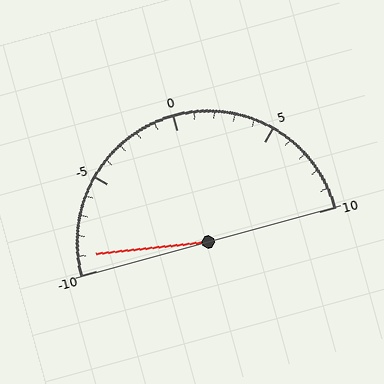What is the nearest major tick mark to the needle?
The nearest major tick mark is -10.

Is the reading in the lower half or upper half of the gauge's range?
The reading is in the lower half of the range (-10 to 10).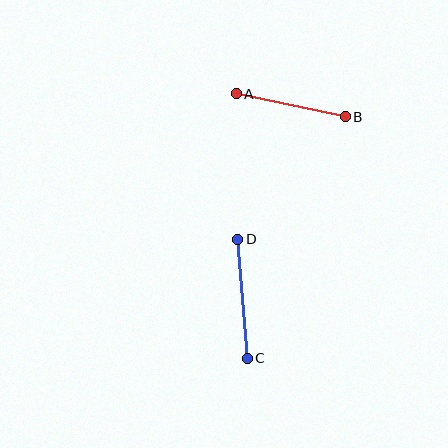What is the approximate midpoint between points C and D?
The midpoint is at approximately (242, 299) pixels.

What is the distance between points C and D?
The distance is approximately 120 pixels.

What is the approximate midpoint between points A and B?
The midpoint is at approximately (291, 105) pixels.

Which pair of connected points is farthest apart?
Points C and D are farthest apart.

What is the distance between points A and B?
The distance is approximately 112 pixels.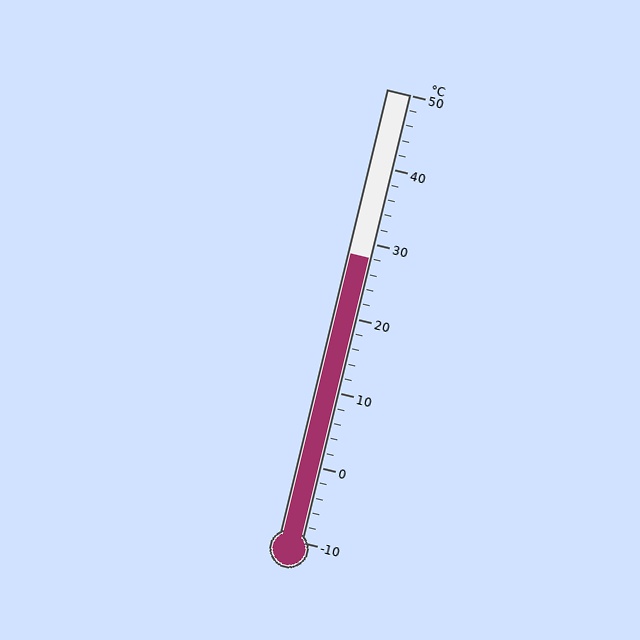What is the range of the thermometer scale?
The thermometer scale ranges from -10°C to 50°C.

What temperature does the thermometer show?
The thermometer shows approximately 28°C.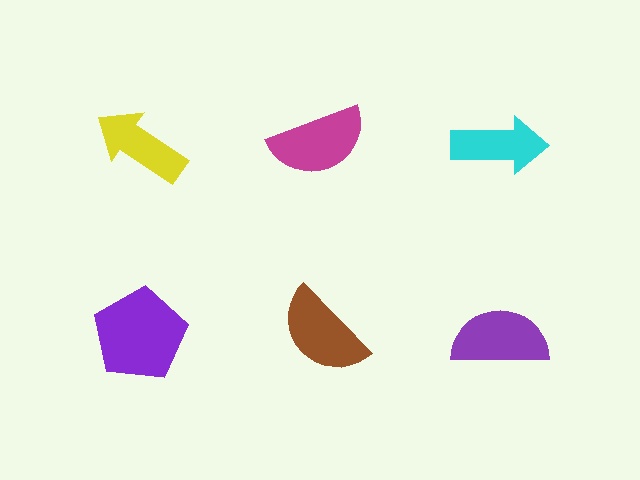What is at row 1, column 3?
A cyan arrow.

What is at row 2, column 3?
A purple semicircle.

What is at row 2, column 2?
A brown semicircle.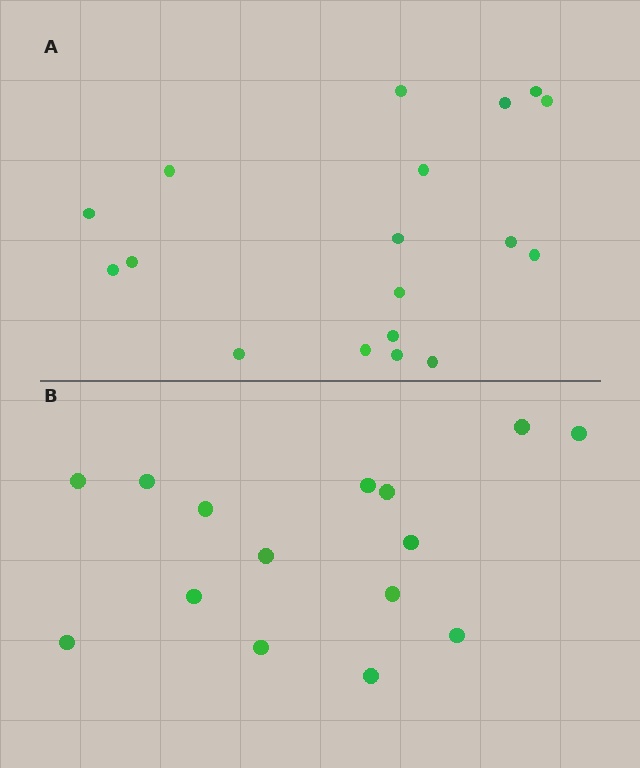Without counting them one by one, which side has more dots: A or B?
Region A (the top region) has more dots.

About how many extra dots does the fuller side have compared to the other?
Region A has just a few more — roughly 2 or 3 more dots than region B.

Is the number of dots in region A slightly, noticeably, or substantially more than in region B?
Region A has only slightly more — the two regions are fairly close. The ratio is roughly 1.2 to 1.